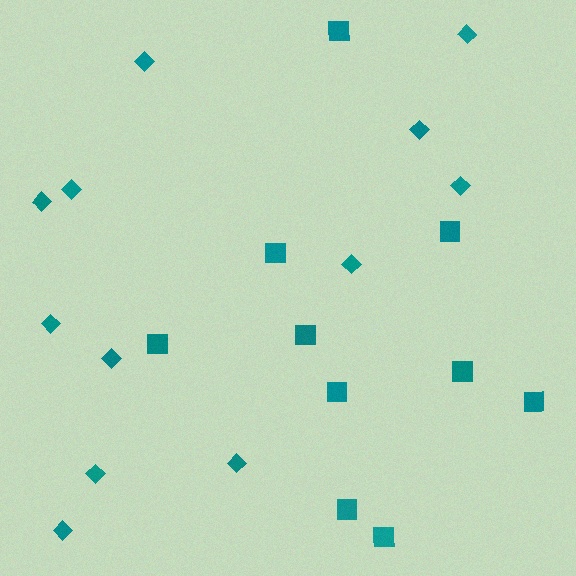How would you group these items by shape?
There are 2 groups: one group of squares (10) and one group of diamonds (12).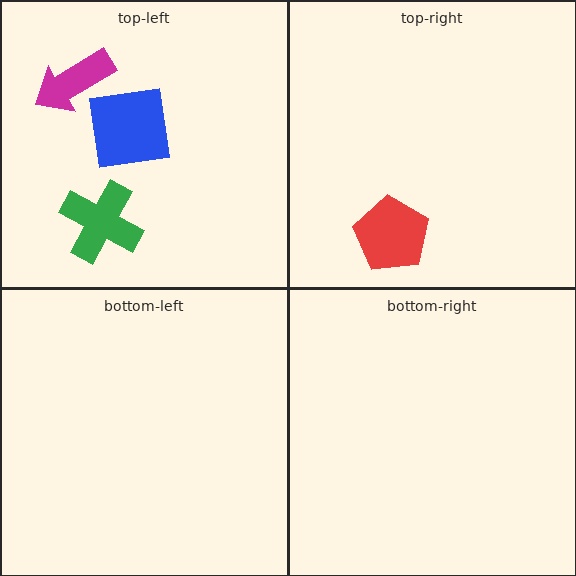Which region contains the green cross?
The top-left region.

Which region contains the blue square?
The top-left region.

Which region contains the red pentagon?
The top-right region.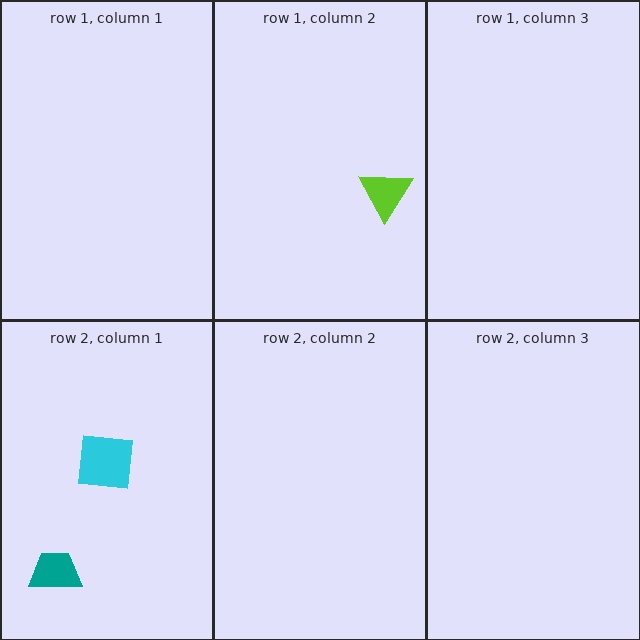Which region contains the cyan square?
The row 2, column 1 region.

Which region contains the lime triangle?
The row 1, column 2 region.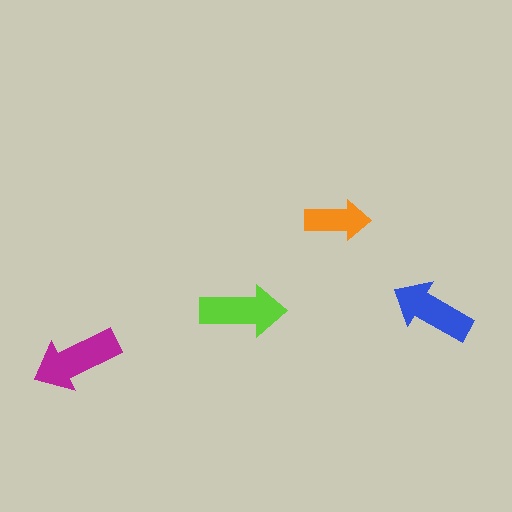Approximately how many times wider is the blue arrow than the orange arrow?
About 1.5 times wider.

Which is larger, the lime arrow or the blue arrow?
The lime one.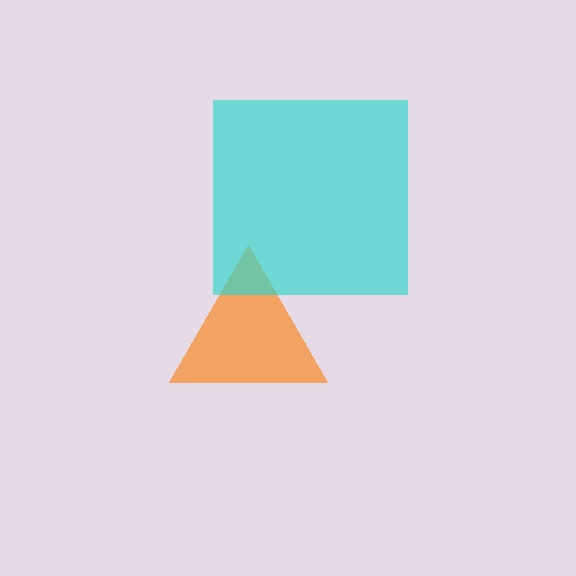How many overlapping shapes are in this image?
There are 2 overlapping shapes in the image.